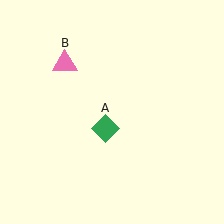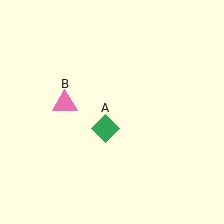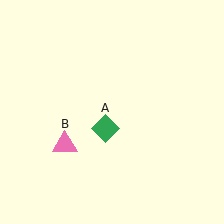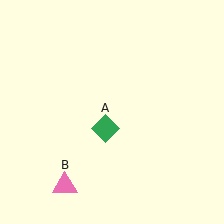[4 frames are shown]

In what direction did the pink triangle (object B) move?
The pink triangle (object B) moved down.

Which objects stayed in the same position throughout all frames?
Green diamond (object A) remained stationary.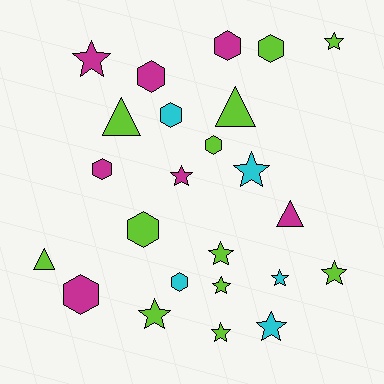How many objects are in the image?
There are 24 objects.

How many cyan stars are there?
There are 3 cyan stars.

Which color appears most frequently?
Lime, with 12 objects.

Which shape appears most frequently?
Star, with 11 objects.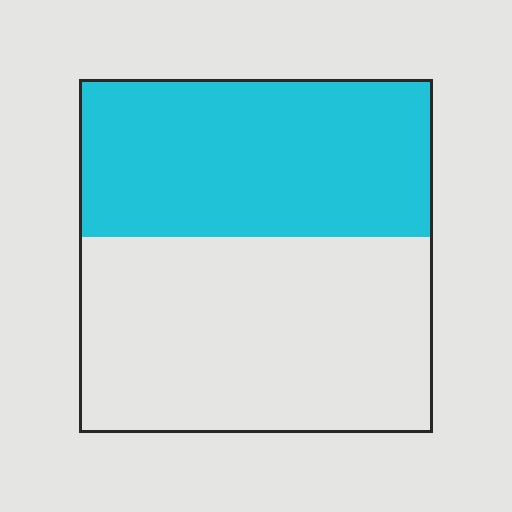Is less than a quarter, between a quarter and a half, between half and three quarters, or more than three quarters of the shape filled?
Between a quarter and a half.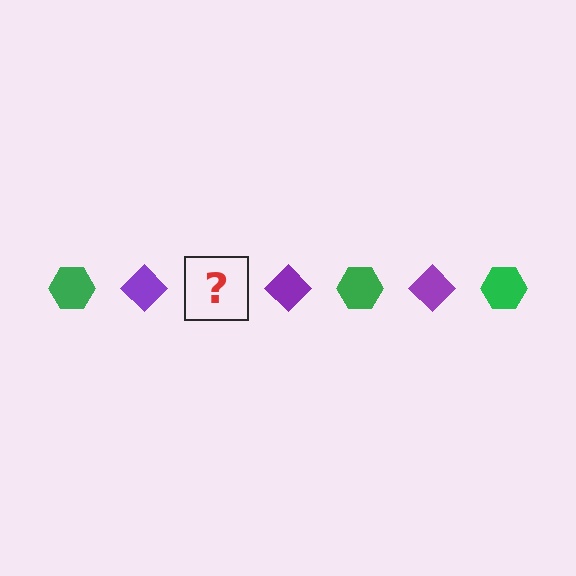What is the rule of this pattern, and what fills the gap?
The rule is that the pattern alternates between green hexagon and purple diamond. The gap should be filled with a green hexagon.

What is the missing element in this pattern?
The missing element is a green hexagon.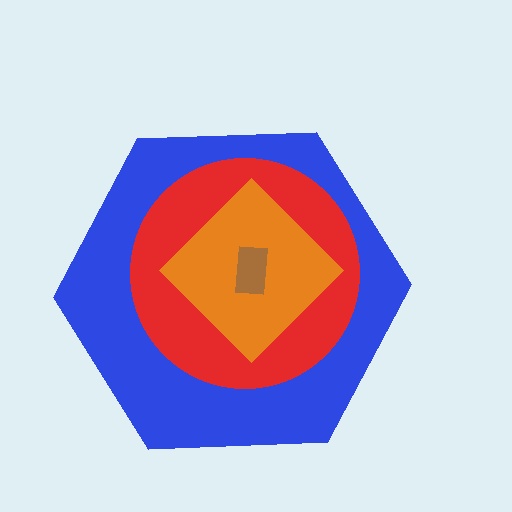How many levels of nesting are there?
4.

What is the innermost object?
The brown rectangle.